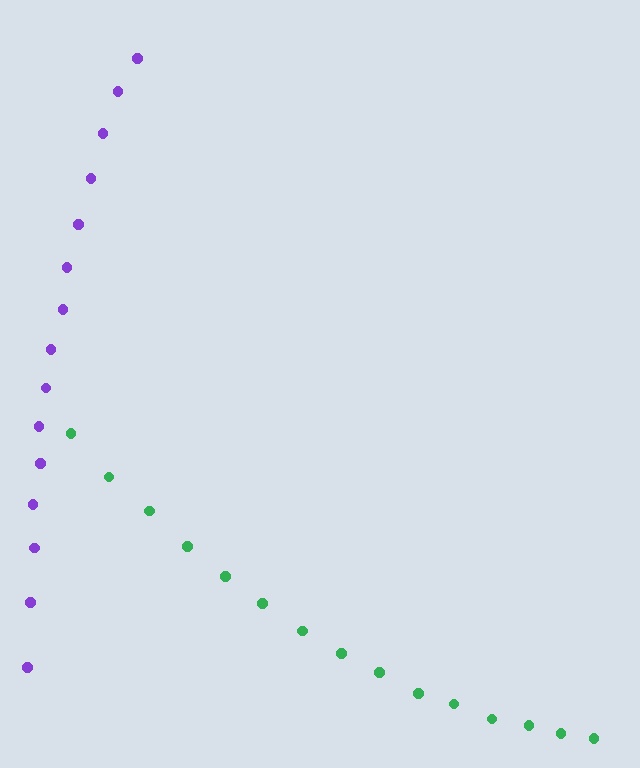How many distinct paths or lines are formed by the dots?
There are 2 distinct paths.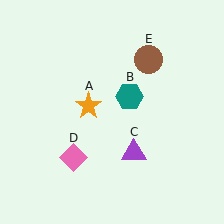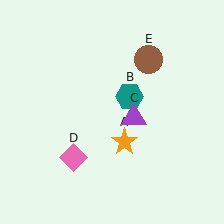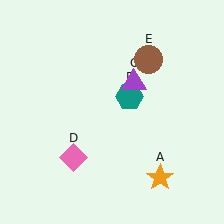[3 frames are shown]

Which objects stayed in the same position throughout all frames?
Teal hexagon (object B) and pink diamond (object D) and brown circle (object E) remained stationary.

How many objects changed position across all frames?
2 objects changed position: orange star (object A), purple triangle (object C).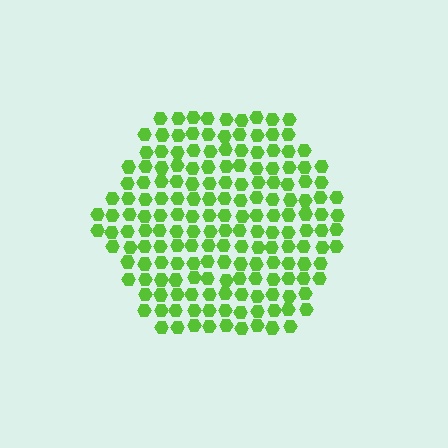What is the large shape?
The large shape is a hexagon.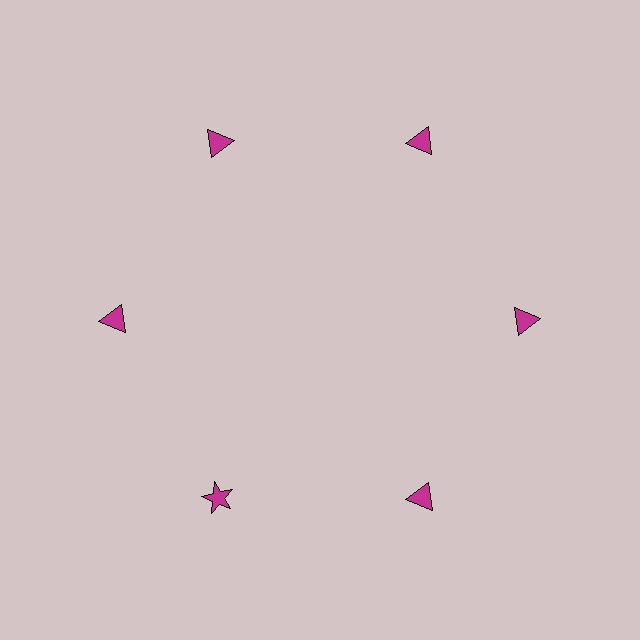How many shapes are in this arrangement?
There are 6 shapes arranged in a ring pattern.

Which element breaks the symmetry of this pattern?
The magenta star at roughly the 7 o'clock position breaks the symmetry. All other shapes are magenta triangles.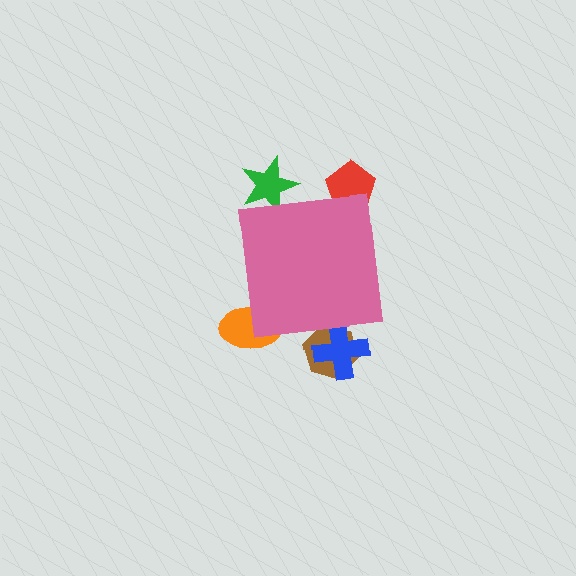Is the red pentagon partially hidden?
Yes, the red pentagon is partially hidden behind the pink square.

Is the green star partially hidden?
Yes, the green star is partially hidden behind the pink square.